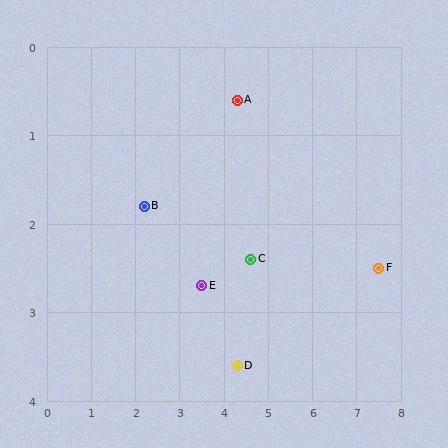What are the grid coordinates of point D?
Point D is at approximately (4.3, 3.6).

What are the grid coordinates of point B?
Point B is at approximately (2.2, 1.8).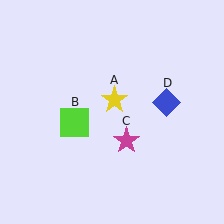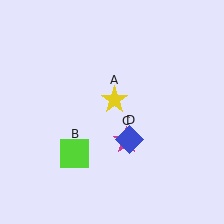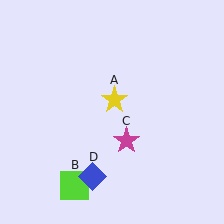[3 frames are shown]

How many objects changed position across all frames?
2 objects changed position: lime square (object B), blue diamond (object D).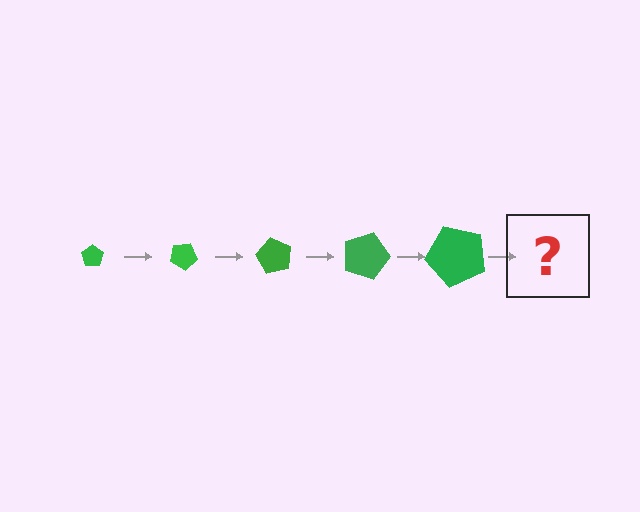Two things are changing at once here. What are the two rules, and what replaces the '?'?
The two rules are that the pentagon grows larger each step and it rotates 30 degrees each step. The '?' should be a pentagon, larger than the previous one and rotated 150 degrees from the start.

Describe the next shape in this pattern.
It should be a pentagon, larger than the previous one and rotated 150 degrees from the start.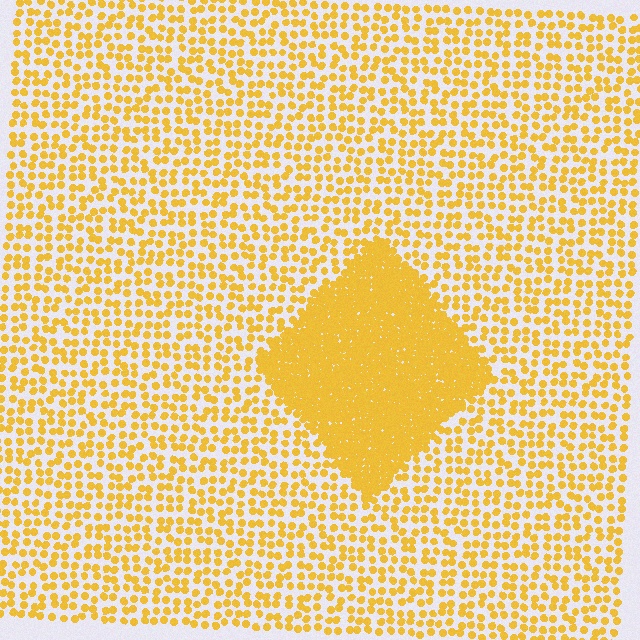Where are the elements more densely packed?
The elements are more densely packed inside the diamond boundary.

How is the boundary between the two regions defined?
The boundary is defined by a change in element density (approximately 3.0x ratio). All elements are the same color, size, and shape.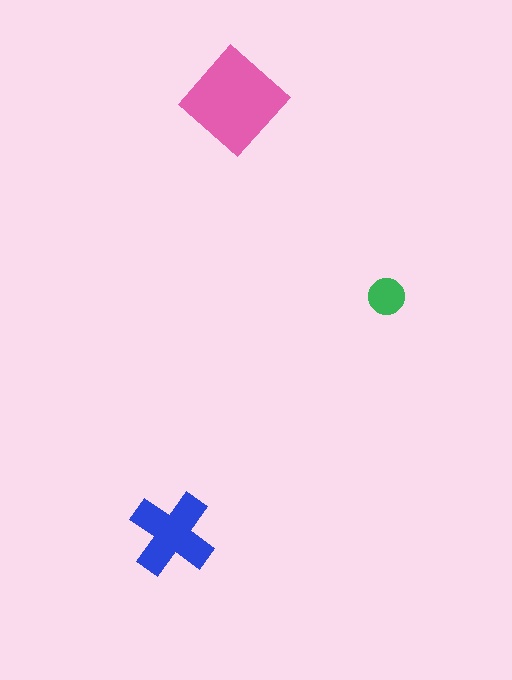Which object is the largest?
The pink diamond.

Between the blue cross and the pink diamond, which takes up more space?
The pink diamond.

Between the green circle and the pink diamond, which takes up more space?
The pink diamond.